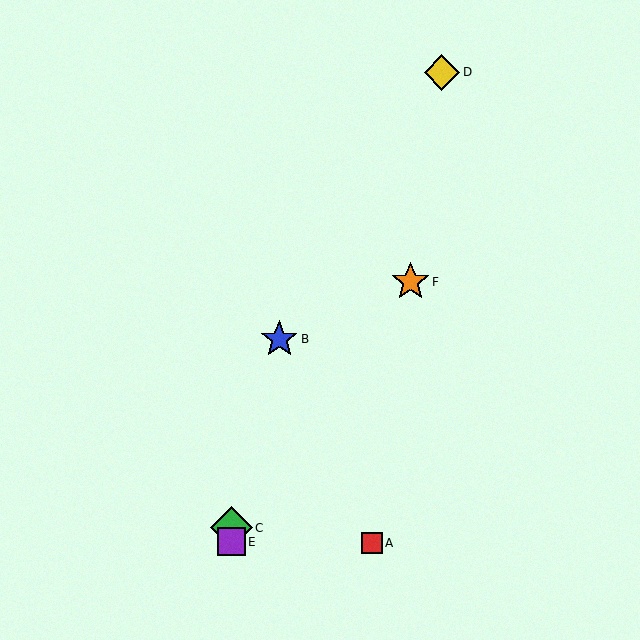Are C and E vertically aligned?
Yes, both are at x≈231.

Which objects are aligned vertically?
Objects C, E are aligned vertically.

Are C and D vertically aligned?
No, C is at x≈231 and D is at x≈442.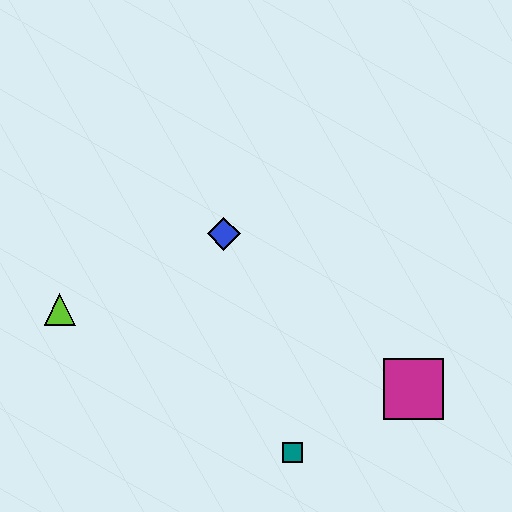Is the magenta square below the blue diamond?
Yes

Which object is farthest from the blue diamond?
The magenta square is farthest from the blue diamond.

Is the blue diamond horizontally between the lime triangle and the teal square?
Yes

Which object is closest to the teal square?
The magenta square is closest to the teal square.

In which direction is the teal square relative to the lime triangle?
The teal square is to the right of the lime triangle.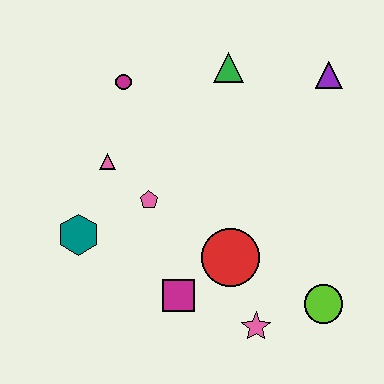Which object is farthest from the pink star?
The magenta circle is farthest from the pink star.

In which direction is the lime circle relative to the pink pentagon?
The lime circle is to the right of the pink pentagon.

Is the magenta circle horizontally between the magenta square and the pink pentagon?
No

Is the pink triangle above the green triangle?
No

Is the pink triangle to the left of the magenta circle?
Yes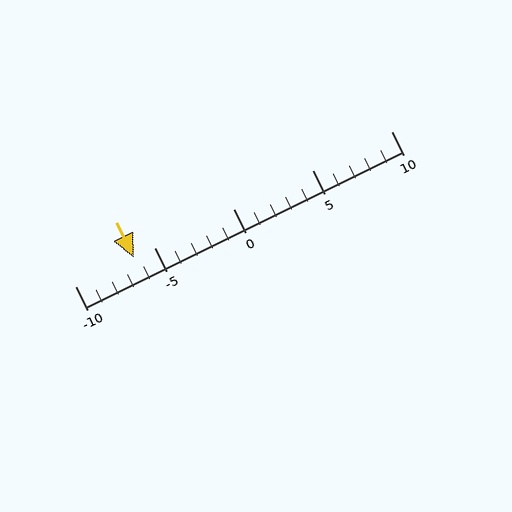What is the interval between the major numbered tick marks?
The major tick marks are spaced 5 units apart.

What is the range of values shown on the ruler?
The ruler shows values from -10 to 10.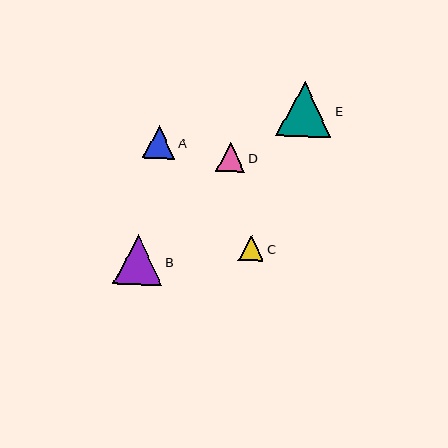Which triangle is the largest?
Triangle E is the largest with a size of approximately 55 pixels.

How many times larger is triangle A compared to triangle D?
Triangle A is approximately 1.1 times the size of triangle D.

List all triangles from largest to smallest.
From largest to smallest: E, B, A, D, C.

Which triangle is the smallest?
Triangle C is the smallest with a size of approximately 25 pixels.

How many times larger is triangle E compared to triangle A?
Triangle E is approximately 1.7 times the size of triangle A.